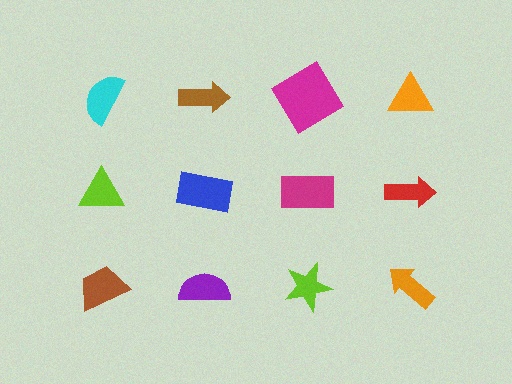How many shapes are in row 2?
4 shapes.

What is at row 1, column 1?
A cyan semicircle.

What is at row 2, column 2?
A blue rectangle.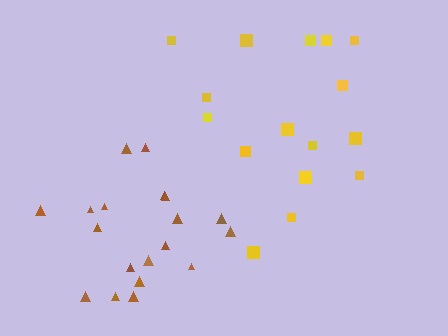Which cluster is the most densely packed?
Brown.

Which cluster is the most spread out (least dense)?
Yellow.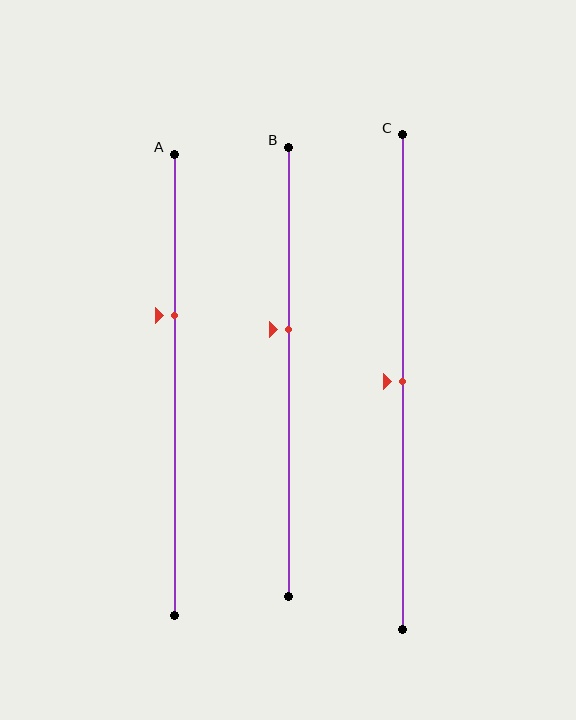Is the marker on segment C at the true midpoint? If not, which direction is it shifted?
Yes, the marker on segment C is at the true midpoint.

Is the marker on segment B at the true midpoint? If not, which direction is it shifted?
No, the marker on segment B is shifted upward by about 9% of the segment length.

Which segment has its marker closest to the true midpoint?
Segment C has its marker closest to the true midpoint.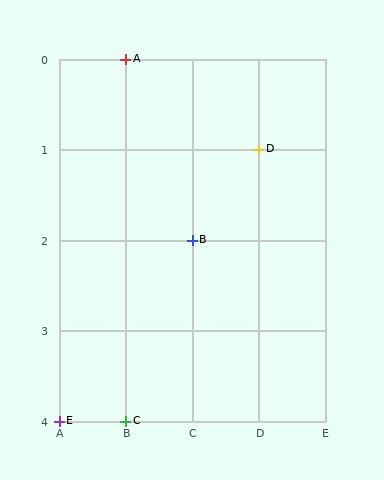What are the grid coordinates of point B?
Point B is at grid coordinates (C, 2).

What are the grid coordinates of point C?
Point C is at grid coordinates (B, 4).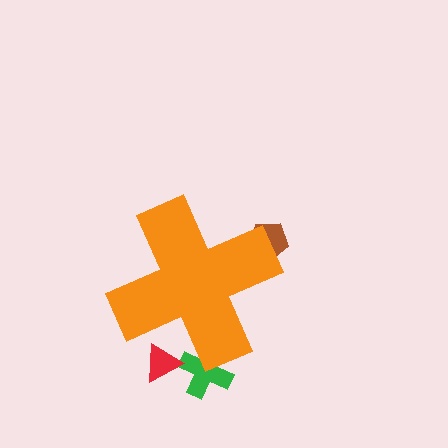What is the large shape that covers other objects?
An orange cross.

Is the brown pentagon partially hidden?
Yes, the brown pentagon is partially hidden behind the orange cross.